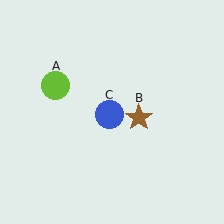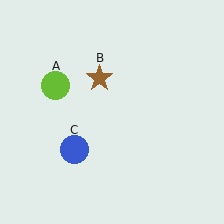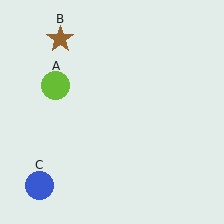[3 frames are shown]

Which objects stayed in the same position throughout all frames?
Lime circle (object A) remained stationary.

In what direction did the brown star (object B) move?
The brown star (object B) moved up and to the left.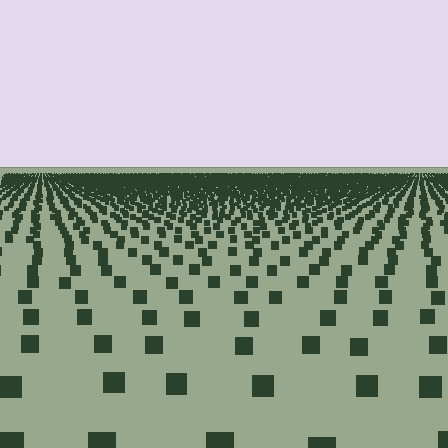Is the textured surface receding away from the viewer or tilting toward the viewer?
The surface is receding away from the viewer. Texture elements get smaller and denser toward the top.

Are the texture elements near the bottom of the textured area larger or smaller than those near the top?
Larger. Near the bottom, elements are closer to the viewer and appear at a bigger on-screen size.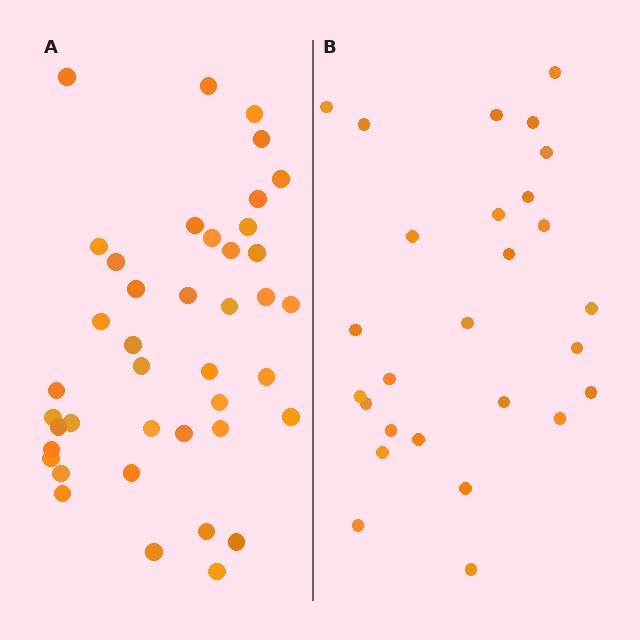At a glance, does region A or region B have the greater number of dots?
Region A (the left region) has more dots.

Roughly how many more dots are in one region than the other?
Region A has approximately 15 more dots than region B.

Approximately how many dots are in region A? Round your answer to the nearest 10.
About 40 dots. (The exact count is 41, which rounds to 40.)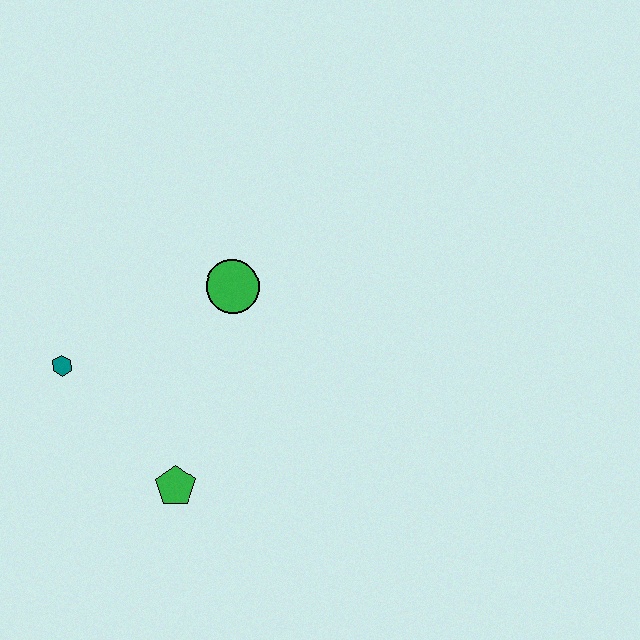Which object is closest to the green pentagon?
The teal hexagon is closest to the green pentagon.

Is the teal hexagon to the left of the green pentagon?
Yes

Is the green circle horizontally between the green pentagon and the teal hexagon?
No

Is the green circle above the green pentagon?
Yes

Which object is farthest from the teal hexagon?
The green circle is farthest from the teal hexagon.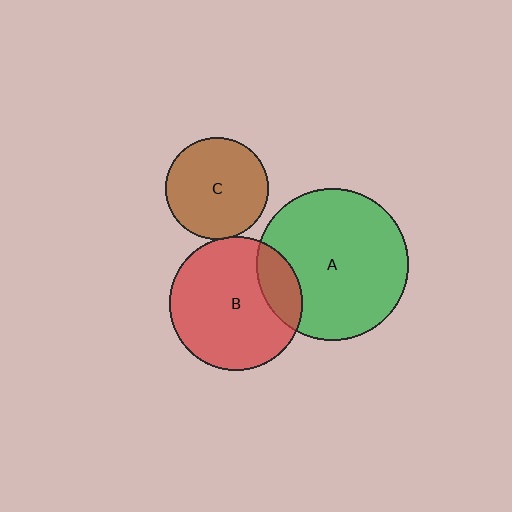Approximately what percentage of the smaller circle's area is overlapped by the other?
Approximately 5%.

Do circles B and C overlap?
Yes.